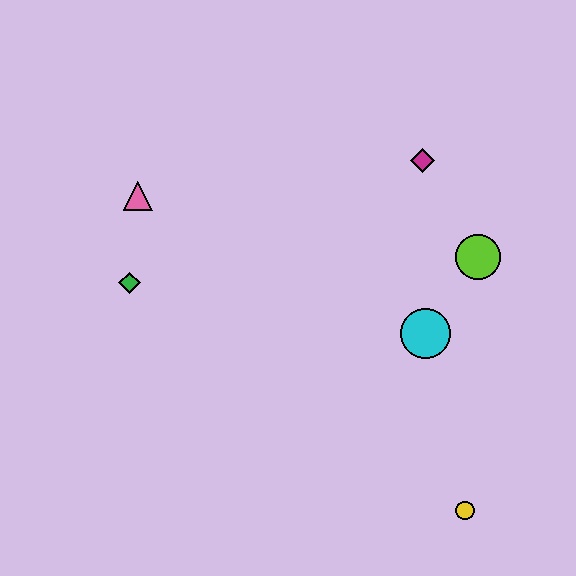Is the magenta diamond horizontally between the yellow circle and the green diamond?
Yes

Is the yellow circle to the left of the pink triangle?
No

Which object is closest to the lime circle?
The cyan circle is closest to the lime circle.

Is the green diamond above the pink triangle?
No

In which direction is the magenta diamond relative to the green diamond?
The magenta diamond is to the right of the green diamond.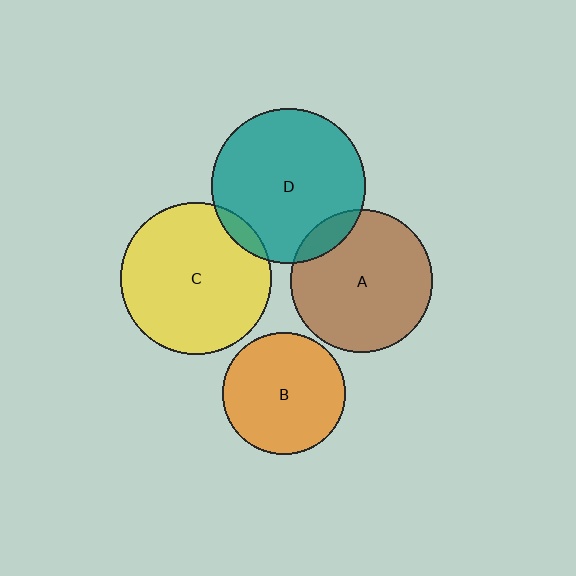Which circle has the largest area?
Circle D (teal).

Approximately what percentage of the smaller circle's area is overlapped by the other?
Approximately 10%.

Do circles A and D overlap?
Yes.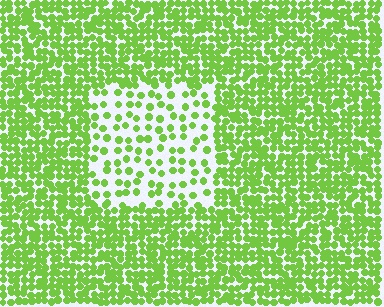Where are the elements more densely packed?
The elements are more densely packed outside the rectangle boundary.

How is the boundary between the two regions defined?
The boundary is defined by a change in element density (approximately 2.6x ratio). All elements are the same color, size, and shape.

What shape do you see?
I see a rectangle.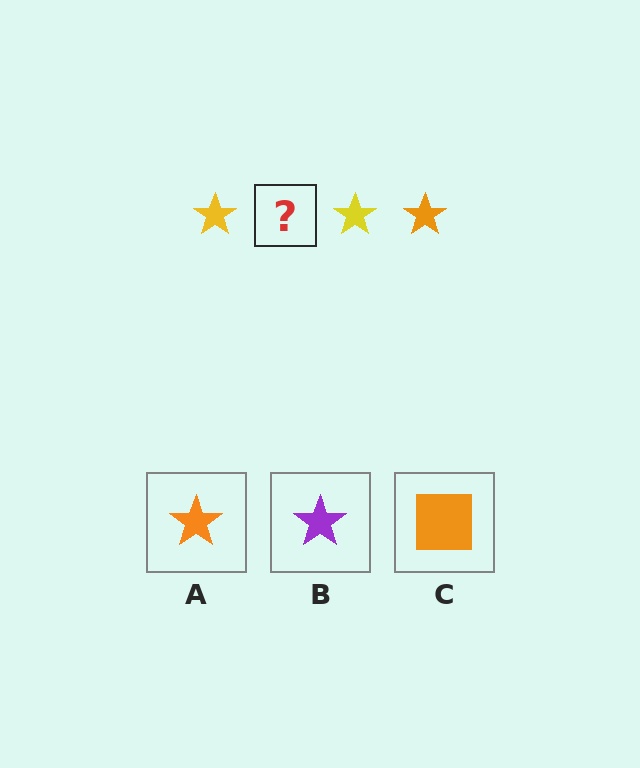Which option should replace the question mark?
Option A.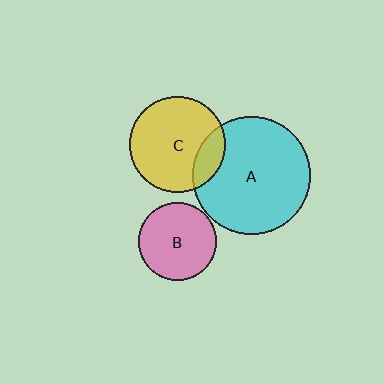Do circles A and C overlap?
Yes.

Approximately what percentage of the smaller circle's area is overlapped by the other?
Approximately 20%.